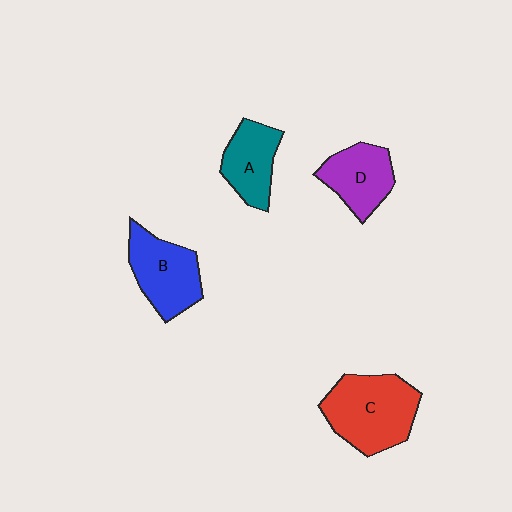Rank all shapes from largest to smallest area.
From largest to smallest: C (red), B (blue), D (purple), A (teal).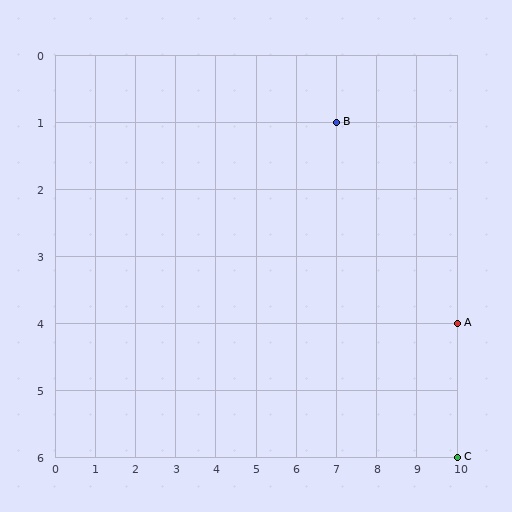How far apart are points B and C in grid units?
Points B and C are 3 columns and 5 rows apart (about 5.8 grid units diagonally).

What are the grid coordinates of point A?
Point A is at grid coordinates (10, 4).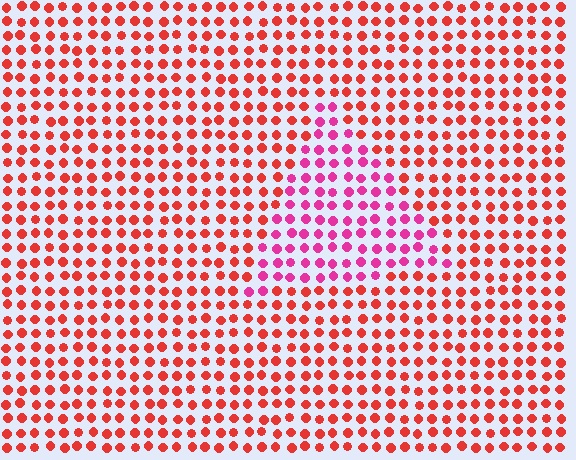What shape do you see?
I see a triangle.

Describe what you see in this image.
The image is filled with small red elements in a uniform arrangement. A triangle-shaped region is visible where the elements are tinted to a slightly different hue, forming a subtle color boundary.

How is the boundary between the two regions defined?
The boundary is defined purely by a slight shift in hue (about 38 degrees). Spacing, size, and orientation are identical on both sides.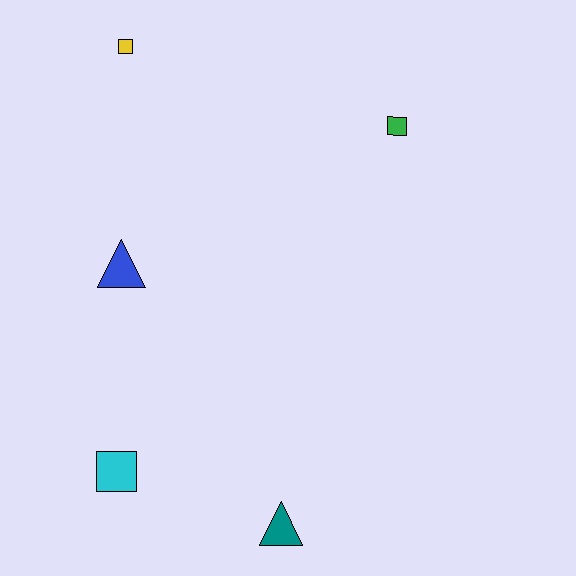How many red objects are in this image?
There are no red objects.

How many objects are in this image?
There are 5 objects.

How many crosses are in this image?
There are no crosses.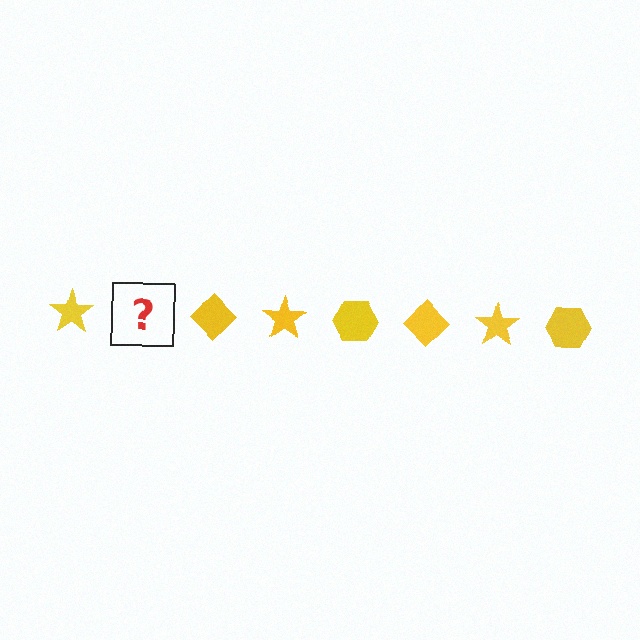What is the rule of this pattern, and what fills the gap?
The rule is that the pattern cycles through star, hexagon, diamond shapes in yellow. The gap should be filled with a yellow hexagon.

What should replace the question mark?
The question mark should be replaced with a yellow hexagon.